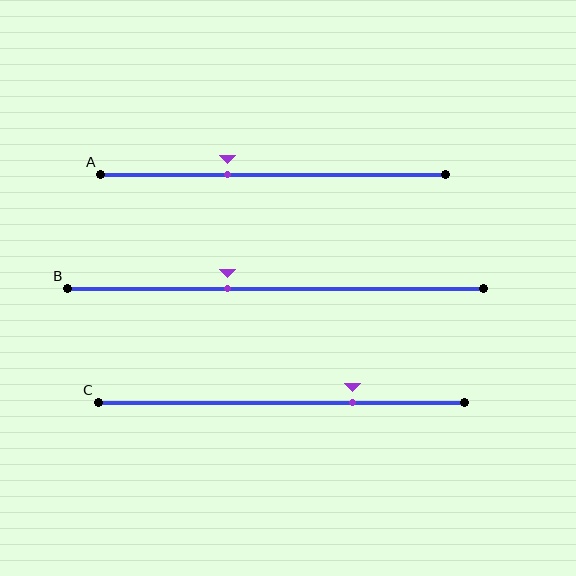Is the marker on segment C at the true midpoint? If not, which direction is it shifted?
No, the marker on segment C is shifted to the right by about 19% of the segment length.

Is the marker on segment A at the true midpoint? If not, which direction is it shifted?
No, the marker on segment A is shifted to the left by about 13% of the segment length.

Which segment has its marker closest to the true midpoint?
Segment B has its marker closest to the true midpoint.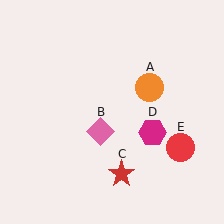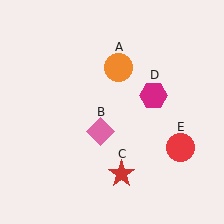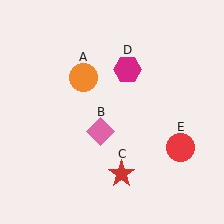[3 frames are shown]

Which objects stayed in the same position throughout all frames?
Pink diamond (object B) and red star (object C) and red circle (object E) remained stationary.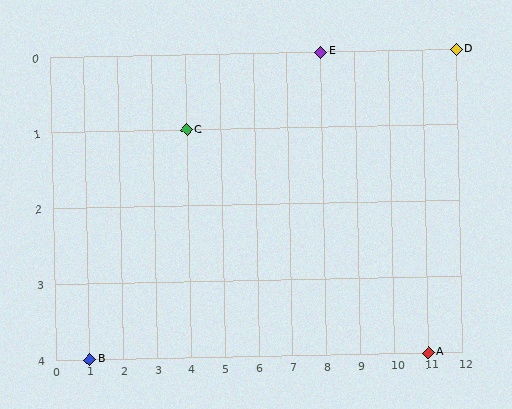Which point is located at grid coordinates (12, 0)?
Point D is at (12, 0).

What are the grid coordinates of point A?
Point A is at grid coordinates (11, 4).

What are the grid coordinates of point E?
Point E is at grid coordinates (8, 0).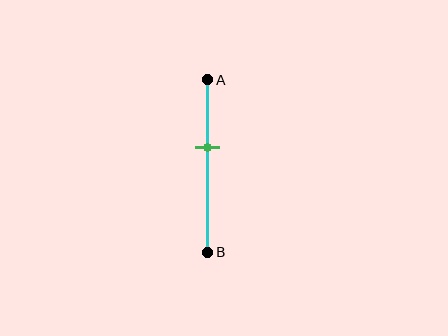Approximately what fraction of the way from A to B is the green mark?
The green mark is approximately 40% of the way from A to B.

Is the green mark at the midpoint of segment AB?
No, the mark is at about 40% from A, not at the 50% midpoint.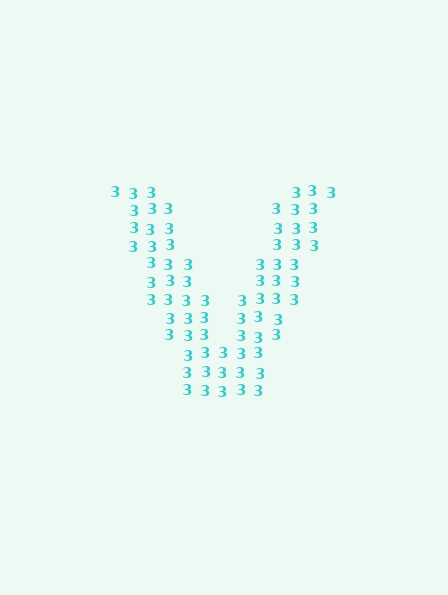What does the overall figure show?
The overall figure shows the letter V.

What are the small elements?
The small elements are digit 3's.